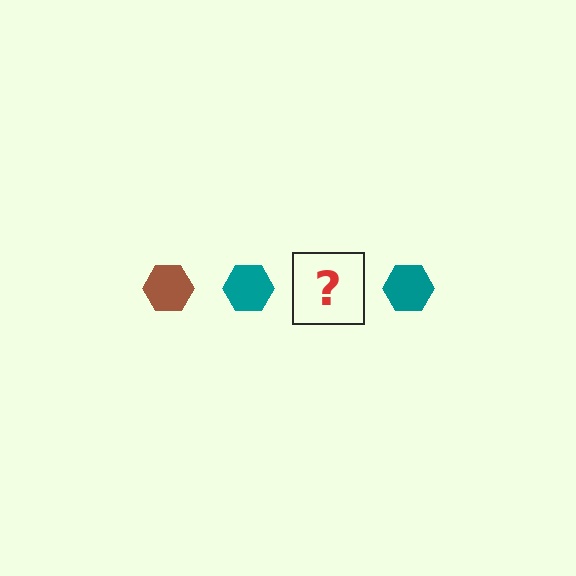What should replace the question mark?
The question mark should be replaced with a brown hexagon.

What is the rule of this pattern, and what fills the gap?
The rule is that the pattern cycles through brown, teal hexagons. The gap should be filled with a brown hexagon.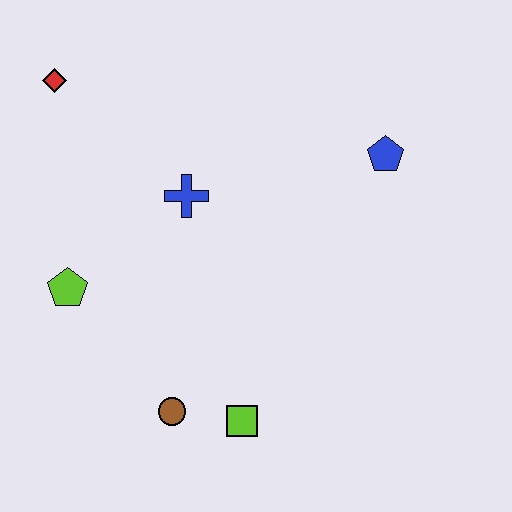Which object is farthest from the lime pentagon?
The blue pentagon is farthest from the lime pentagon.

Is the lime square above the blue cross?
No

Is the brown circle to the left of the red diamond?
No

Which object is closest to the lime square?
The brown circle is closest to the lime square.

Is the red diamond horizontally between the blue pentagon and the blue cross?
No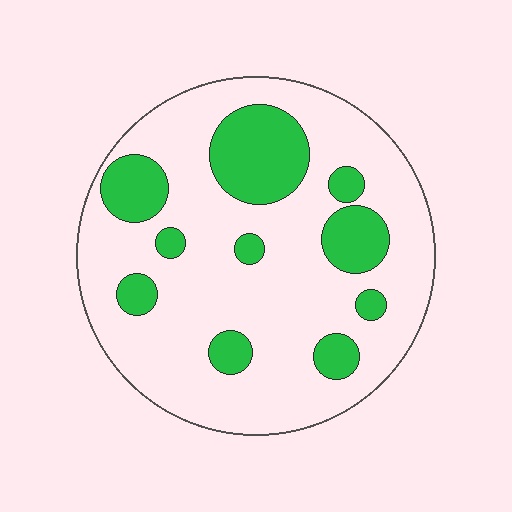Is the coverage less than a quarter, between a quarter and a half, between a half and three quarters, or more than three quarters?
Less than a quarter.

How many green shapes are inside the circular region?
10.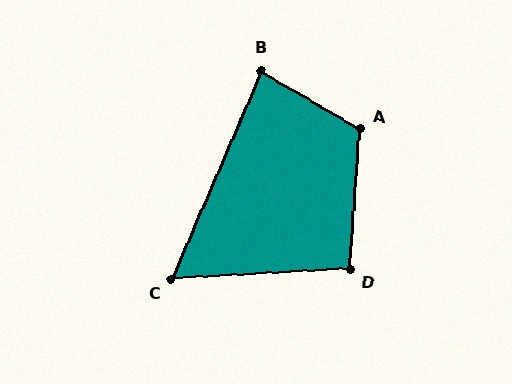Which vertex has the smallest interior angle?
C, at approximately 64 degrees.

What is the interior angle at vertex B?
Approximately 83 degrees (acute).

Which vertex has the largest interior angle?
A, at approximately 116 degrees.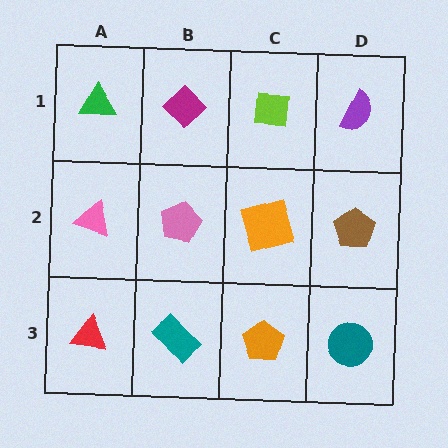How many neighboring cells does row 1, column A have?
2.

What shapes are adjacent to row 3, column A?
A pink triangle (row 2, column A), a teal rectangle (row 3, column B).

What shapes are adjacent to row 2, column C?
A lime square (row 1, column C), an orange pentagon (row 3, column C), a pink pentagon (row 2, column B), a brown pentagon (row 2, column D).